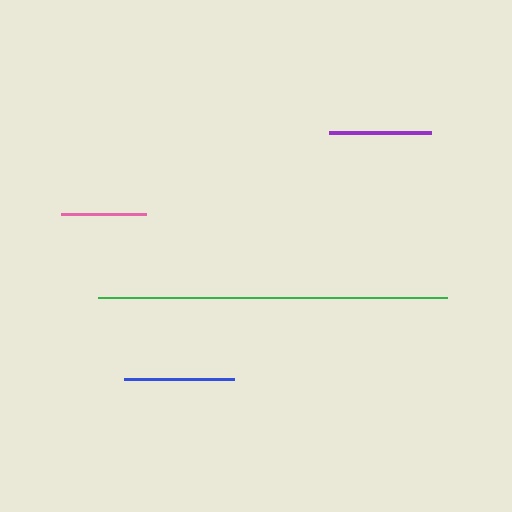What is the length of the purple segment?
The purple segment is approximately 102 pixels long.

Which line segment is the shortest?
The pink line is the shortest at approximately 85 pixels.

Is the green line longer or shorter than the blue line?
The green line is longer than the blue line.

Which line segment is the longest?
The green line is the longest at approximately 350 pixels.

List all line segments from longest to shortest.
From longest to shortest: green, blue, purple, pink.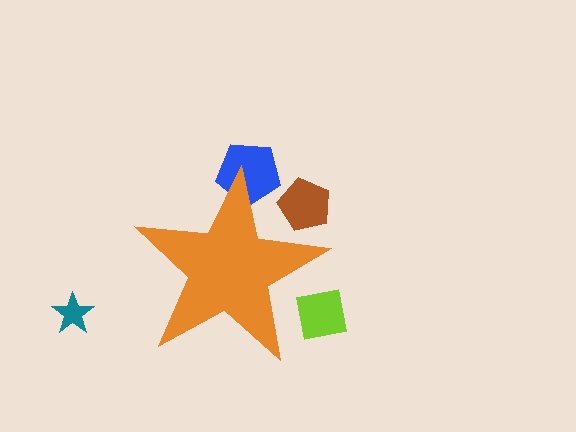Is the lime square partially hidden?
Yes, the lime square is partially hidden behind the orange star.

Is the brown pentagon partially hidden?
Yes, the brown pentagon is partially hidden behind the orange star.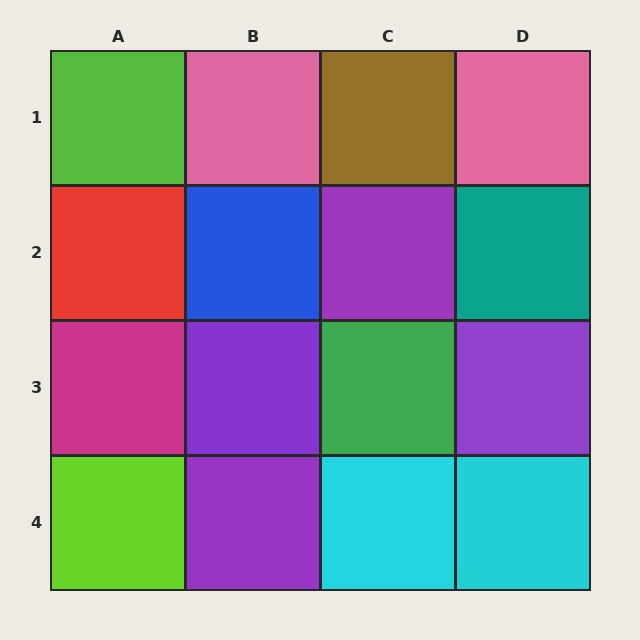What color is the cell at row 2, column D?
Teal.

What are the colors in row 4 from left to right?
Lime, purple, cyan, cyan.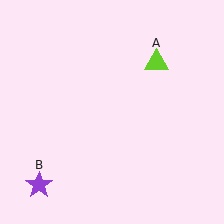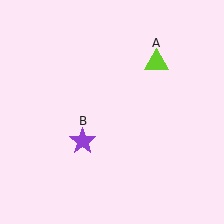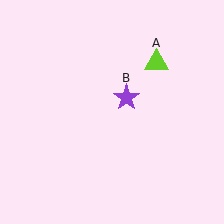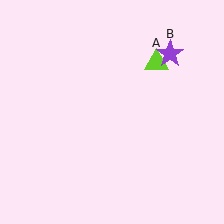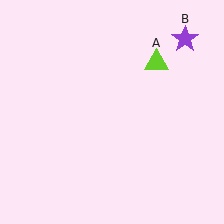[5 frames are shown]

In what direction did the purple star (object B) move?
The purple star (object B) moved up and to the right.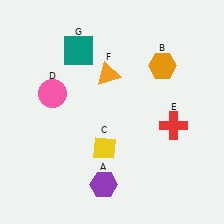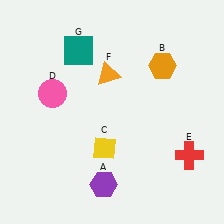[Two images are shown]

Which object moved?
The red cross (E) moved down.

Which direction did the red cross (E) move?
The red cross (E) moved down.